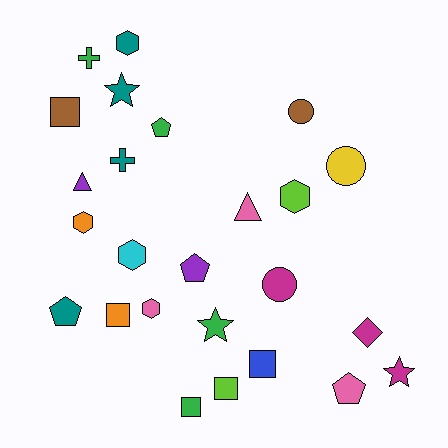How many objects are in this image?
There are 25 objects.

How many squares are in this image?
There are 5 squares.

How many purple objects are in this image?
There are 2 purple objects.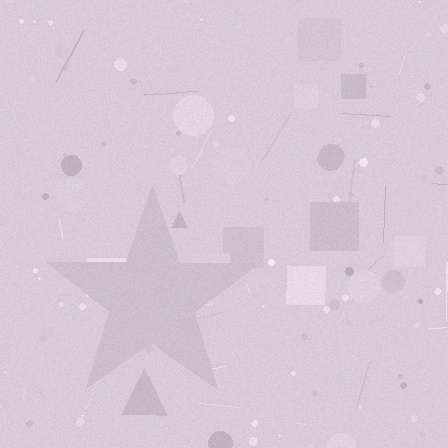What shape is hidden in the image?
A star is hidden in the image.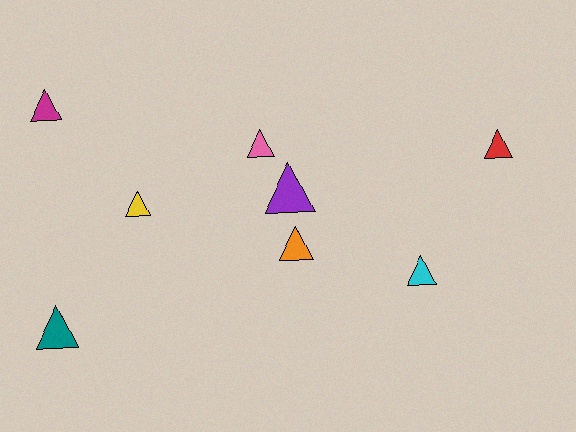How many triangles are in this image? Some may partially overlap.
There are 8 triangles.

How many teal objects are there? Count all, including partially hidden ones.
There is 1 teal object.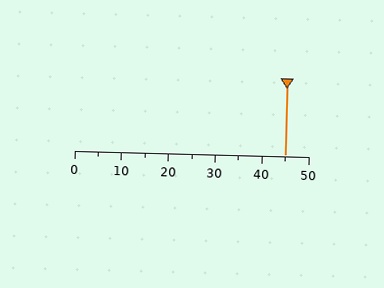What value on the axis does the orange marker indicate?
The marker indicates approximately 45.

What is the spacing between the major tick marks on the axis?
The major ticks are spaced 10 apart.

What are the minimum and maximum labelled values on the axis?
The axis runs from 0 to 50.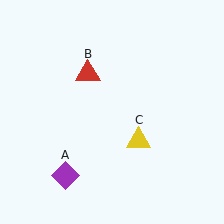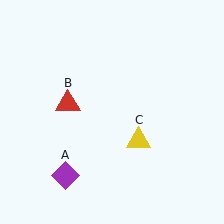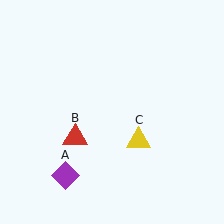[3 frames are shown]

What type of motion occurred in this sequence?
The red triangle (object B) rotated counterclockwise around the center of the scene.